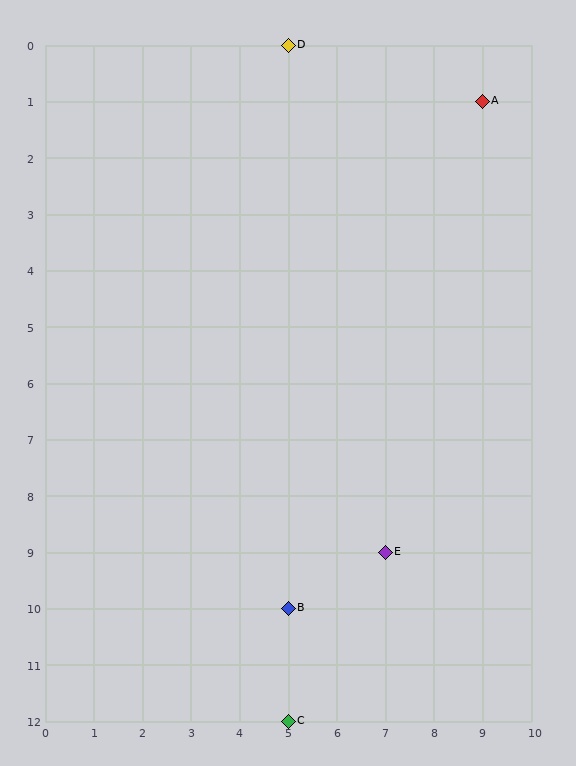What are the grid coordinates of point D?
Point D is at grid coordinates (5, 0).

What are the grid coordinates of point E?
Point E is at grid coordinates (7, 9).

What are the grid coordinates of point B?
Point B is at grid coordinates (5, 10).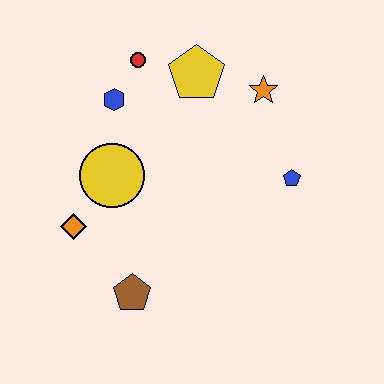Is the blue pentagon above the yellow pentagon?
No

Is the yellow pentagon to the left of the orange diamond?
No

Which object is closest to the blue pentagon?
The orange star is closest to the blue pentagon.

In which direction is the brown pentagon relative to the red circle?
The brown pentagon is below the red circle.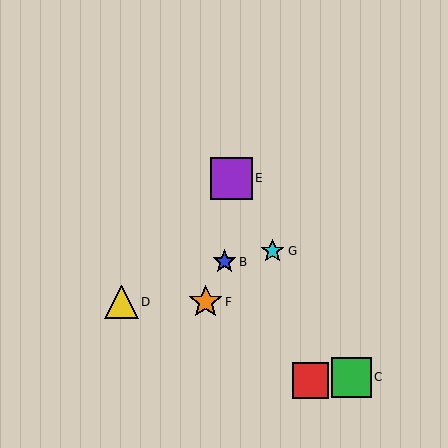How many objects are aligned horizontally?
2 objects (D, F) are aligned horizontally.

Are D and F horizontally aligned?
Yes, both are at y≈302.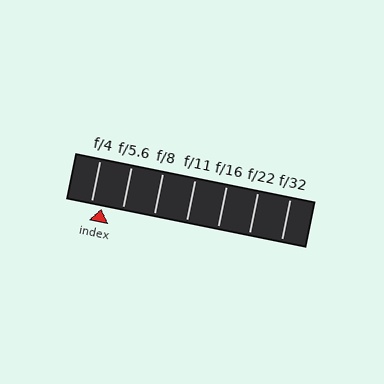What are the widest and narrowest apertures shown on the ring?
The widest aperture shown is f/4 and the narrowest is f/32.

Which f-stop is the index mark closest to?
The index mark is closest to f/4.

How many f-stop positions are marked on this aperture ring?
There are 7 f-stop positions marked.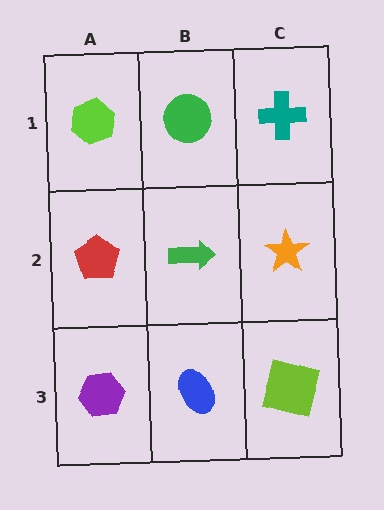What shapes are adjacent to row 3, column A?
A red pentagon (row 2, column A), a blue ellipse (row 3, column B).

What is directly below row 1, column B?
A green arrow.